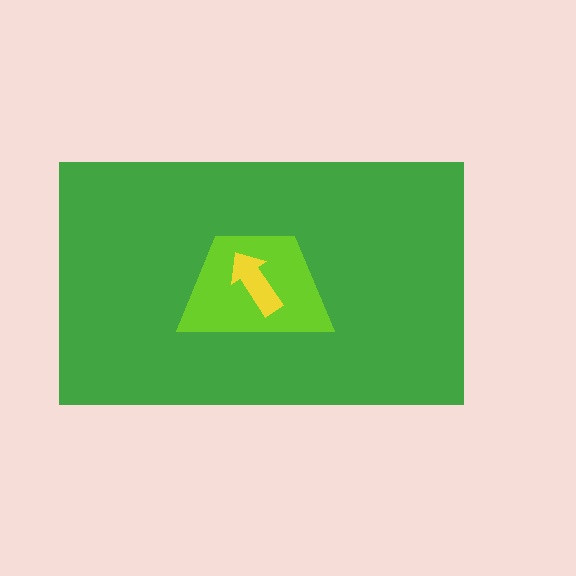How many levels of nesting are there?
3.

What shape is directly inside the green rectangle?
The lime trapezoid.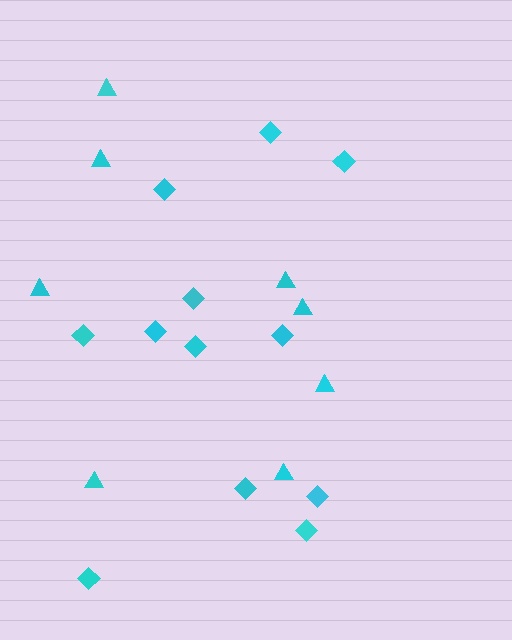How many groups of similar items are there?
There are 2 groups: one group of triangles (8) and one group of diamonds (12).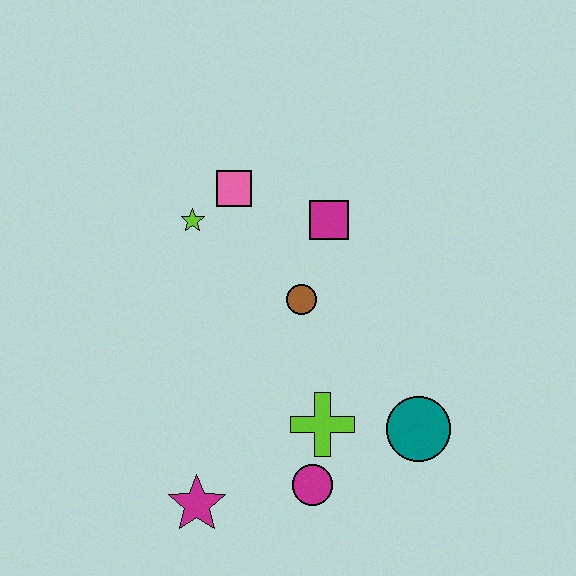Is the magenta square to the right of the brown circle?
Yes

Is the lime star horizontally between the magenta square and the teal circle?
No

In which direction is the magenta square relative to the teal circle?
The magenta square is above the teal circle.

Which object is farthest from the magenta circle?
The pink square is farthest from the magenta circle.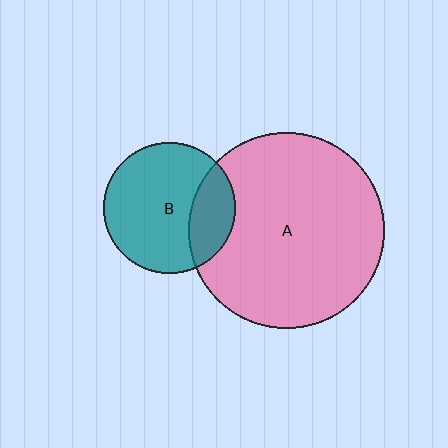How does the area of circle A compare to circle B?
Approximately 2.2 times.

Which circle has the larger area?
Circle A (pink).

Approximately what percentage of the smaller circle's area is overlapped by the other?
Approximately 25%.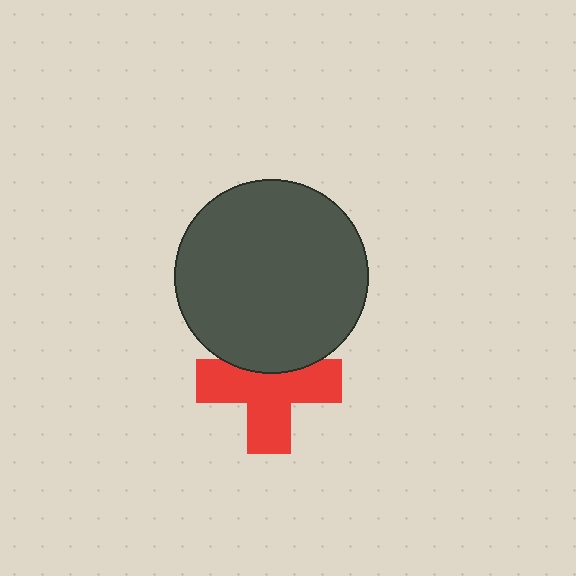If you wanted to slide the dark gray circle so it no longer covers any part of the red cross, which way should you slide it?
Slide it up — that is the most direct way to separate the two shapes.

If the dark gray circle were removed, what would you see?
You would see the complete red cross.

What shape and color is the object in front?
The object in front is a dark gray circle.